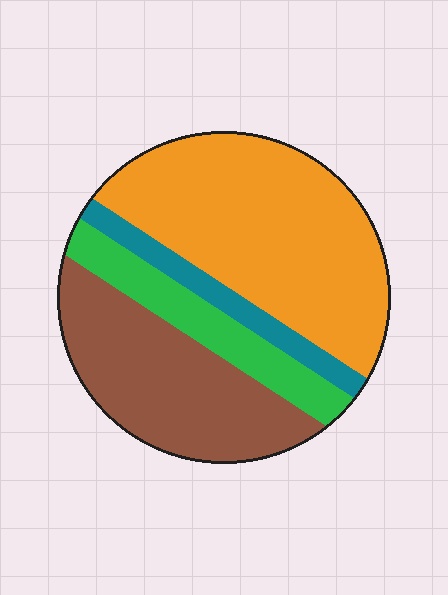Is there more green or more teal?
Green.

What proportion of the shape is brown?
Brown covers around 30% of the shape.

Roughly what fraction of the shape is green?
Green takes up about one eighth (1/8) of the shape.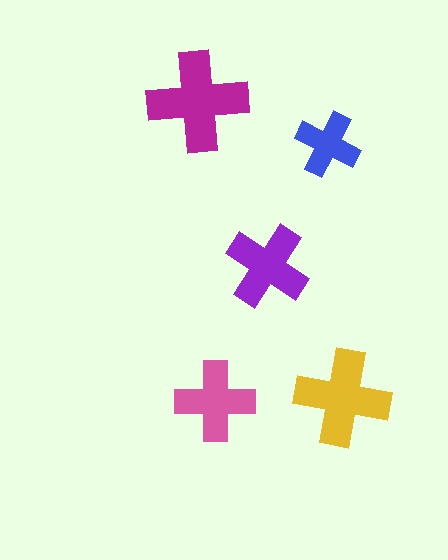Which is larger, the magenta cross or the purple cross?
The magenta one.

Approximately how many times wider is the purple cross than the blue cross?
About 1.5 times wider.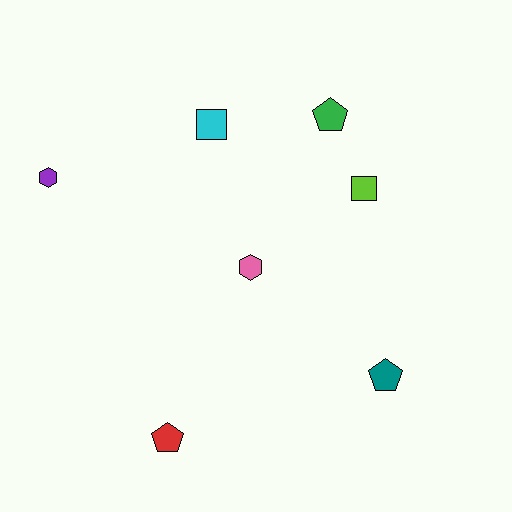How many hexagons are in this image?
There are 2 hexagons.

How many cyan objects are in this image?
There is 1 cyan object.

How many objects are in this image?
There are 7 objects.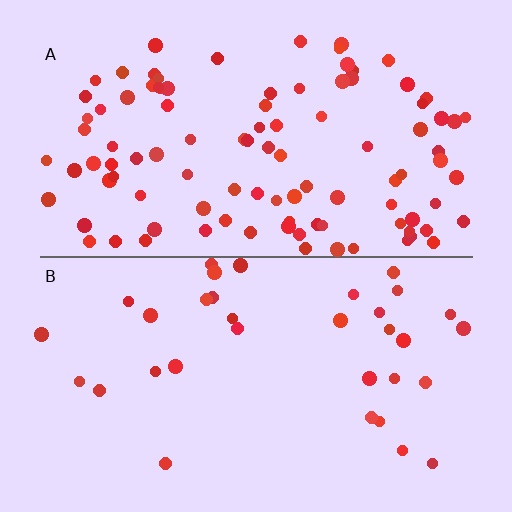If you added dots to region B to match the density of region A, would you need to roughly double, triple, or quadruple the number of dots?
Approximately triple.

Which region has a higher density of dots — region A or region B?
A (the top).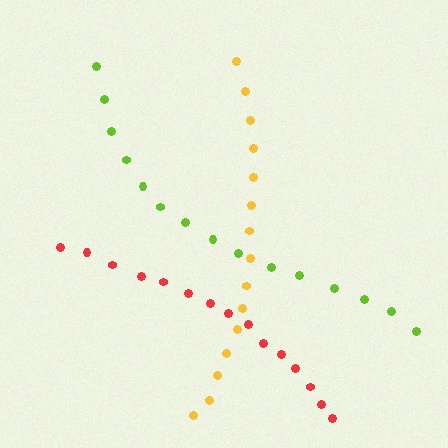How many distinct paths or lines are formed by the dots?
There are 3 distinct paths.